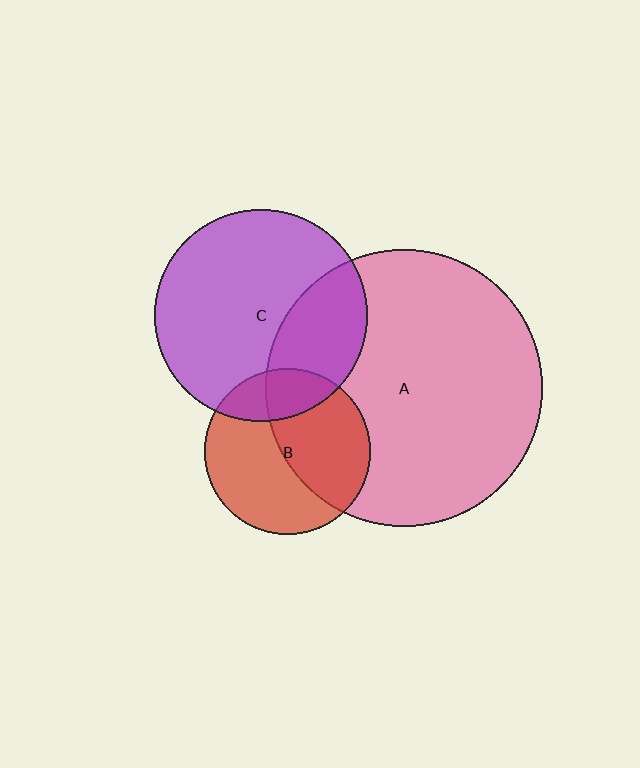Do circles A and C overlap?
Yes.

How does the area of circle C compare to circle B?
Approximately 1.6 times.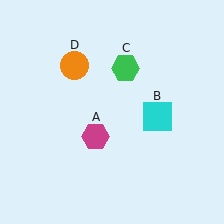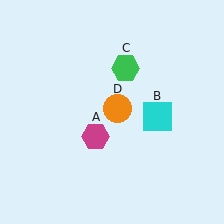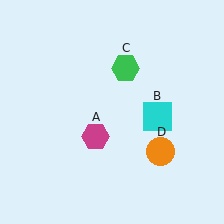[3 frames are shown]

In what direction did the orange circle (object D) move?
The orange circle (object D) moved down and to the right.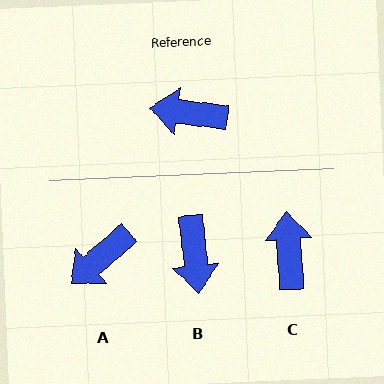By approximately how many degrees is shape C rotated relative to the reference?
Approximately 79 degrees clockwise.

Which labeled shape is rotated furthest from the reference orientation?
B, about 103 degrees away.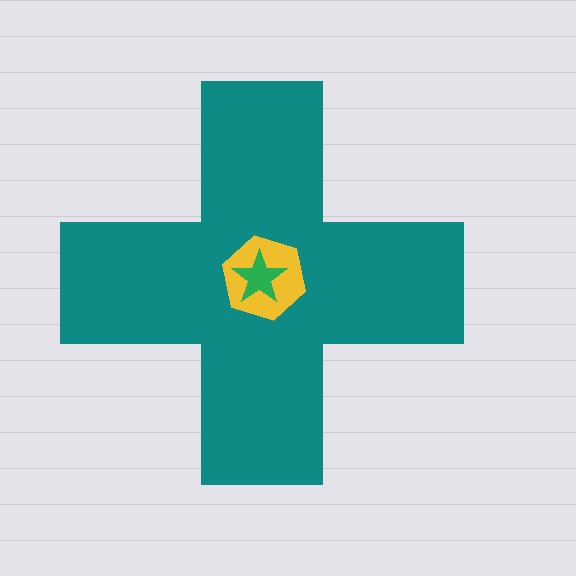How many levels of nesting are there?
3.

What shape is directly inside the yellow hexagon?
The green star.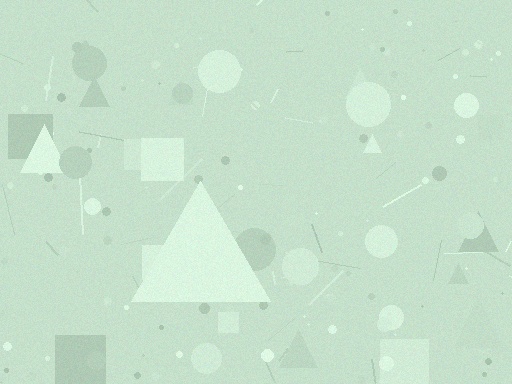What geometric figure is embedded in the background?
A triangle is embedded in the background.